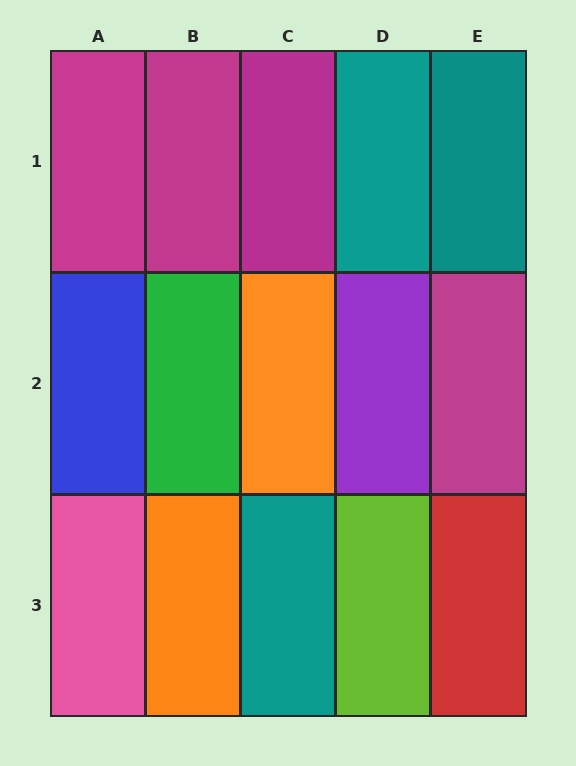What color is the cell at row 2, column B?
Green.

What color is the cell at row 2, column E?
Magenta.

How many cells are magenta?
4 cells are magenta.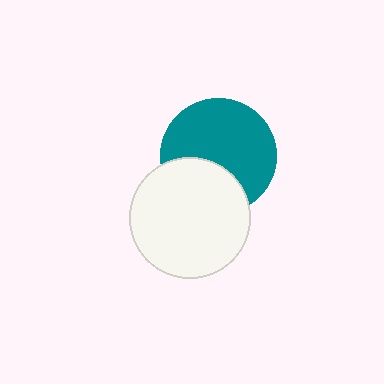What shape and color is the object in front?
The object in front is a white circle.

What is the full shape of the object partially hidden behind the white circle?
The partially hidden object is a teal circle.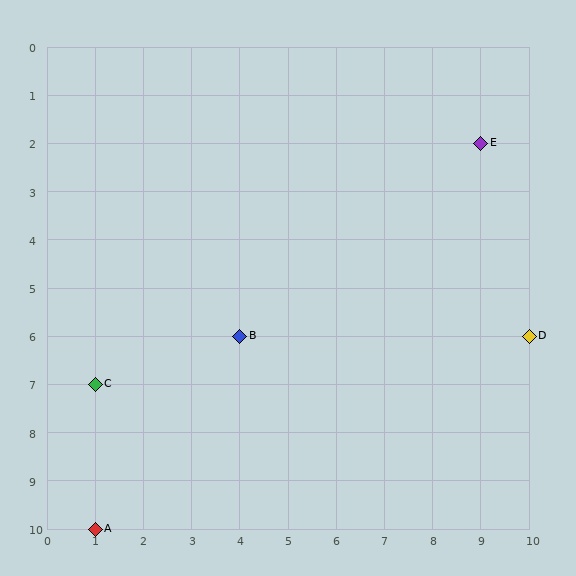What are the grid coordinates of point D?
Point D is at grid coordinates (10, 6).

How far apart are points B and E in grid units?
Points B and E are 5 columns and 4 rows apart (about 6.4 grid units diagonally).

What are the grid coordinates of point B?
Point B is at grid coordinates (4, 6).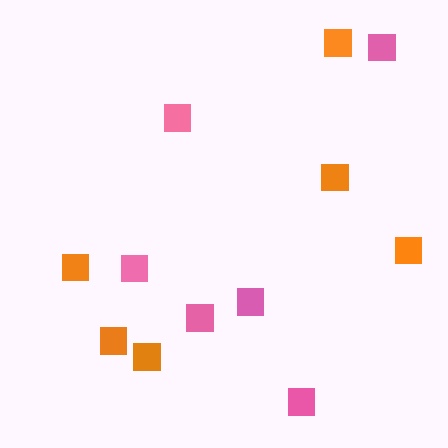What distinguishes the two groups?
There are 2 groups: one group of orange squares (6) and one group of pink squares (6).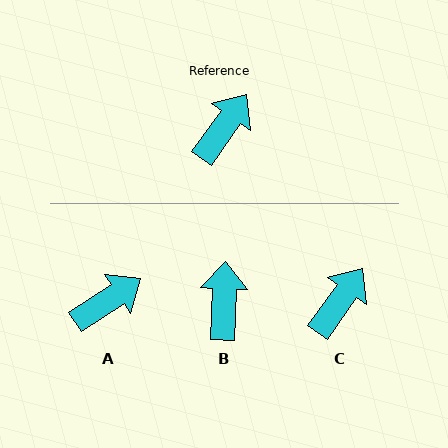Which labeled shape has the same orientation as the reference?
C.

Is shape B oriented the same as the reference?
No, it is off by about 33 degrees.